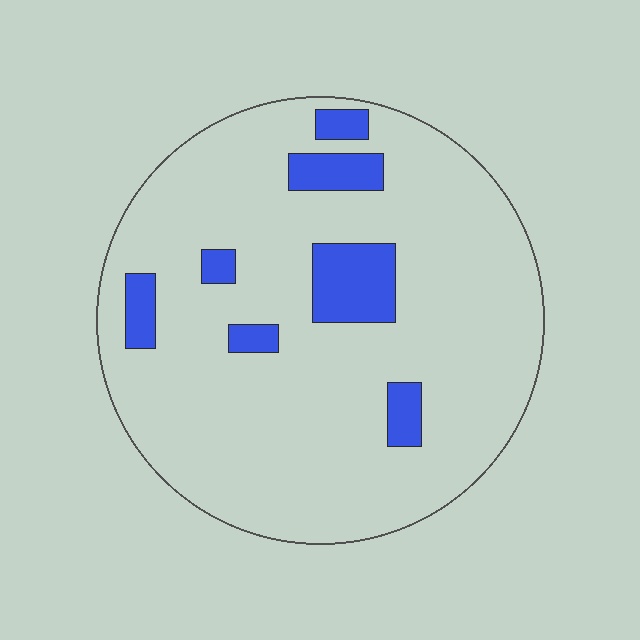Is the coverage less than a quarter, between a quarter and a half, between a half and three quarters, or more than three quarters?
Less than a quarter.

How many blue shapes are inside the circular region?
7.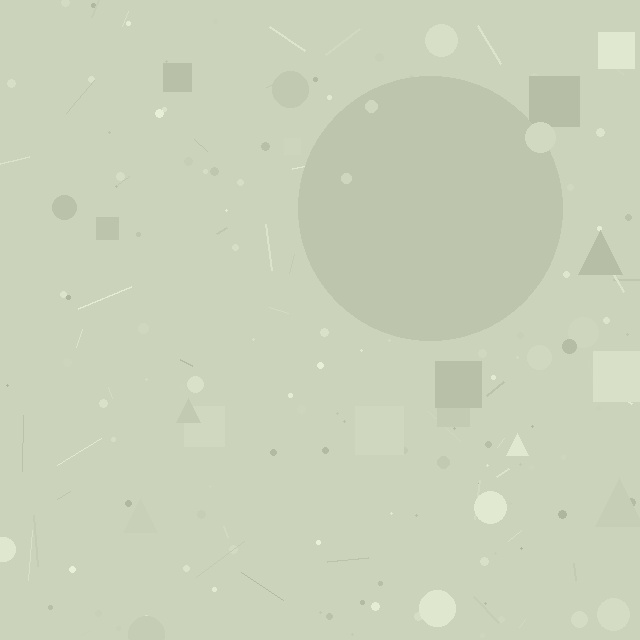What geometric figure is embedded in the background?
A circle is embedded in the background.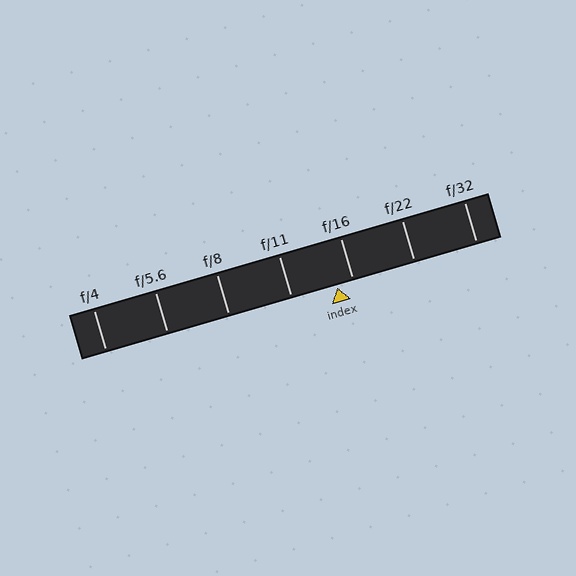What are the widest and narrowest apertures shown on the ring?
The widest aperture shown is f/4 and the narrowest is f/32.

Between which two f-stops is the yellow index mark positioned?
The index mark is between f/11 and f/16.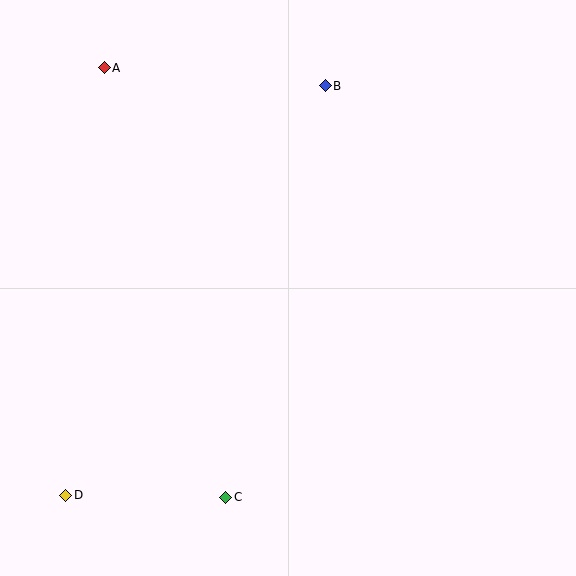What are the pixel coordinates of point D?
Point D is at (66, 495).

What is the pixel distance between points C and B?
The distance between C and B is 424 pixels.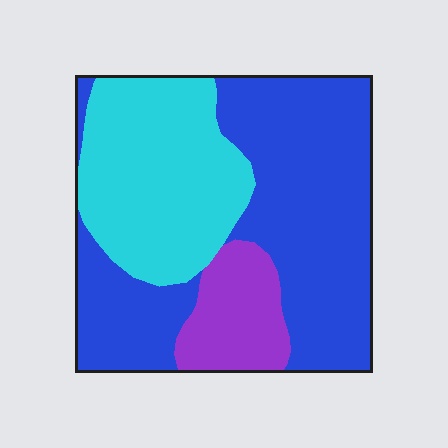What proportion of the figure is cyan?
Cyan takes up about one third (1/3) of the figure.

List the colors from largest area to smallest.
From largest to smallest: blue, cyan, purple.